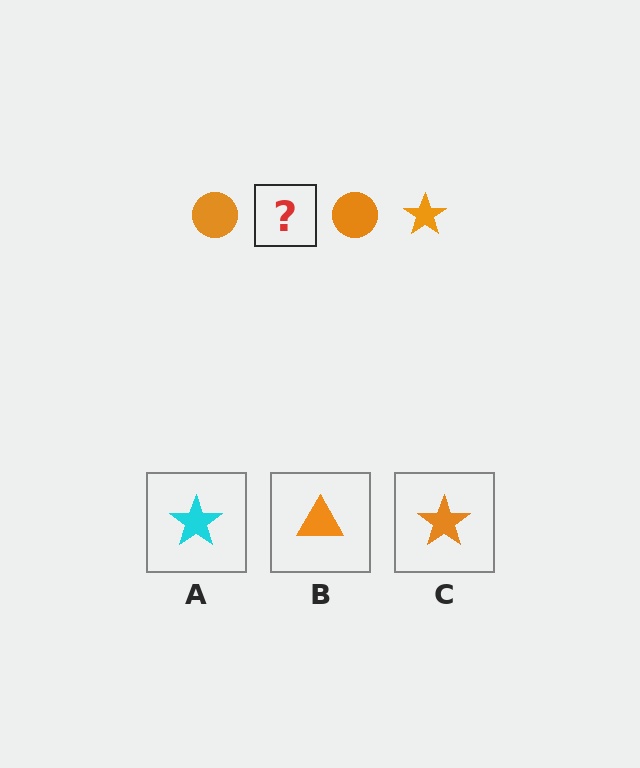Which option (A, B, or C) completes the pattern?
C.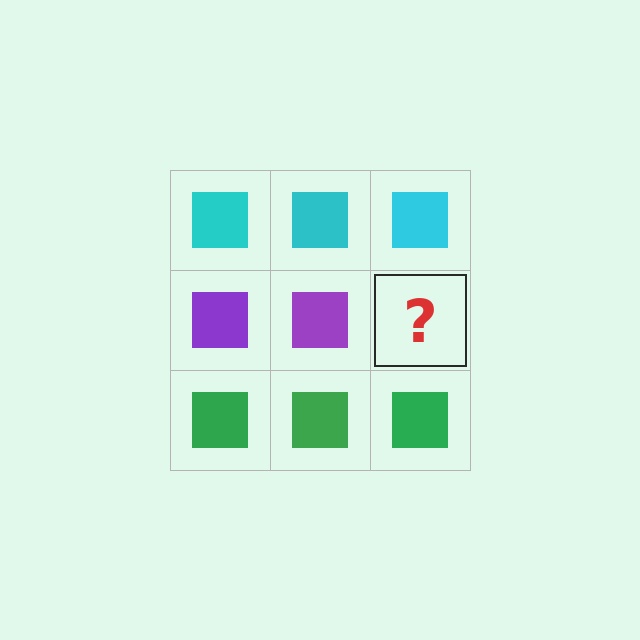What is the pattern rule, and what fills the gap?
The rule is that each row has a consistent color. The gap should be filled with a purple square.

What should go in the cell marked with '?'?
The missing cell should contain a purple square.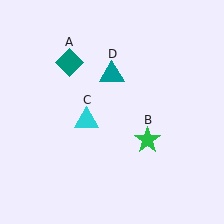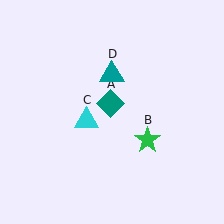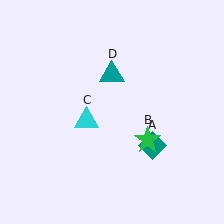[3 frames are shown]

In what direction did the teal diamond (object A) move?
The teal diamond (object A) moved down and to the right.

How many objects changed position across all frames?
1 object changed position: teal diamond (object A).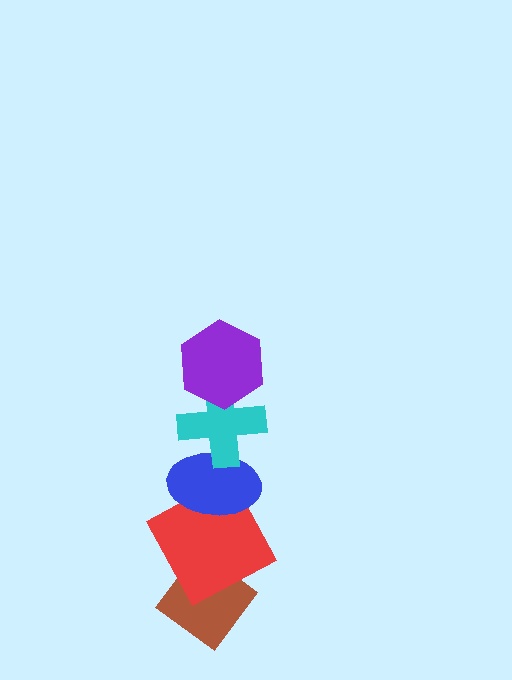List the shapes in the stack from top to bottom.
From top to bottom: the purple hexagon, the cyan cross, the blue ellipse, the red square, the brown diamond.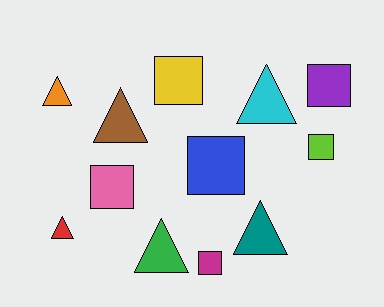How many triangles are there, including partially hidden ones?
There are 6 triangles.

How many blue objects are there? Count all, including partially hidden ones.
There is 1 blue object.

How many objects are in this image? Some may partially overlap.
There are 12 objects.